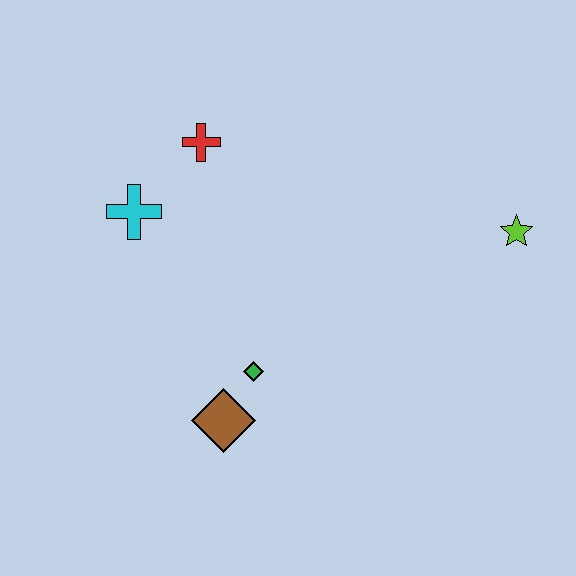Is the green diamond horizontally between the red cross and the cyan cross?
No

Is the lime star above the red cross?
No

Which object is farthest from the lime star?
The cyan cross is farthest from the lime star.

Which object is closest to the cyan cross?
The red cross is closest to the cyan cross.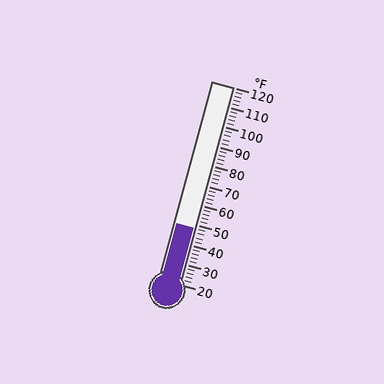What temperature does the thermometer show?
The thermometer shows approximately 48°F.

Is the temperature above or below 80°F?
The temperature is below 80°F.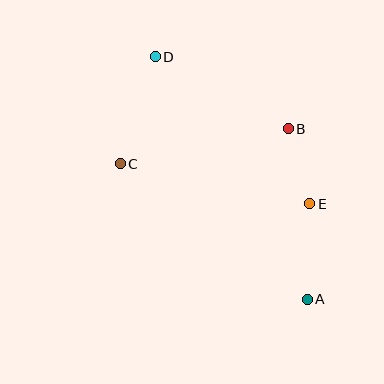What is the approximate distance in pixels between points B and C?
The distance between B and C is approximately 172 pixels.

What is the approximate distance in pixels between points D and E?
The distance between D and E is approximately 213 pixels.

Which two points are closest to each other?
Points B and E are closest to each other.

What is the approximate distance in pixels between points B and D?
The distance between B and D is approximately 151 pixels.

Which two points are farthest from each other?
Points A and D are farthest from each other.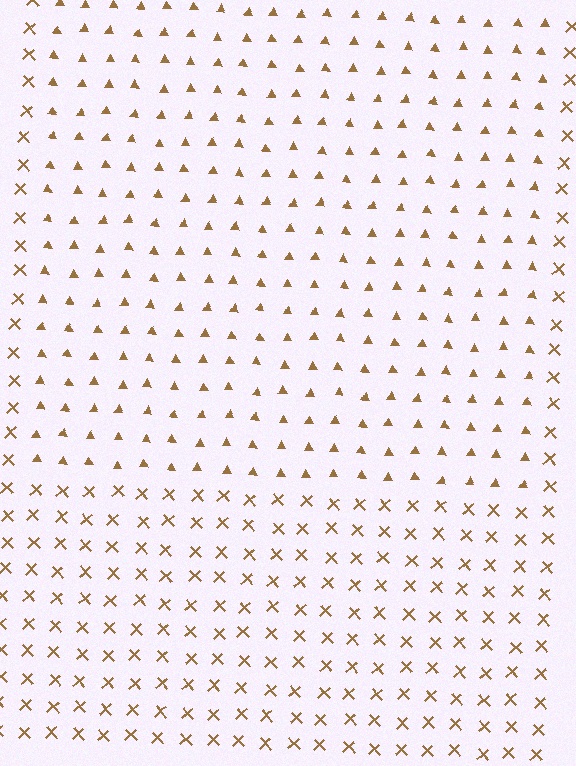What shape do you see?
I see a rectangle.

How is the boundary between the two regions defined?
The boundary is defined by a change in element shape: triangles inside vs. X marks outside. All elements share the same color and spacing.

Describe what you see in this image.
The image is filled with small brown elements arranged in a uniform grid. A rectangle-shaped region contains triangles, while the surrounding area contains X marks. The boundary is defined purely by the change in element shape.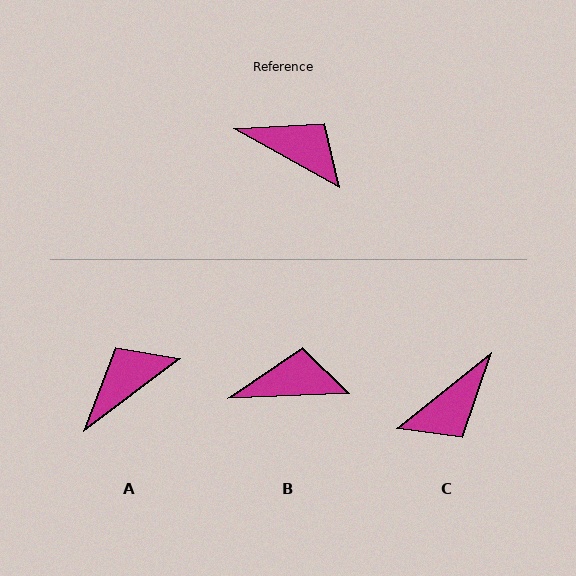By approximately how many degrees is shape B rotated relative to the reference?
Approximately 32 degrees counter-clockwise.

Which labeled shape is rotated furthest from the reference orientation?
C, about 112 degrees away.